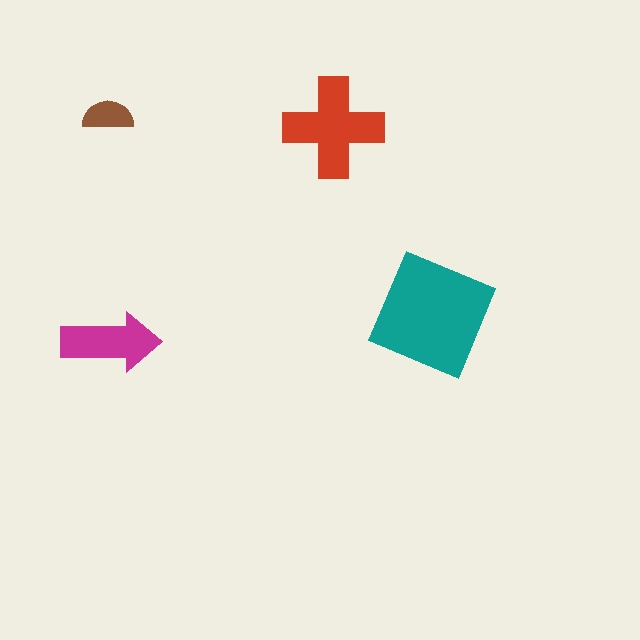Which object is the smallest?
The brown semicircle.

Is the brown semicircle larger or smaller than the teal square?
Smaller.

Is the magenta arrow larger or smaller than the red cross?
Smaller.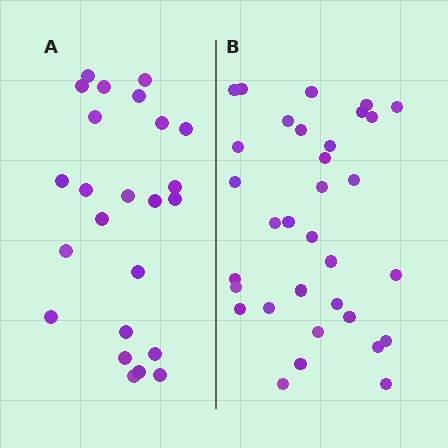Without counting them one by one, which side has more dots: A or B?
Region B (the right region) has more dots.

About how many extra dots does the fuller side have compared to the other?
Region B has roughly 8 or so more dots than region A.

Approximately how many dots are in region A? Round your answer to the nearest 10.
About 20 dots. (The exact count is 24, which rounds to 20.)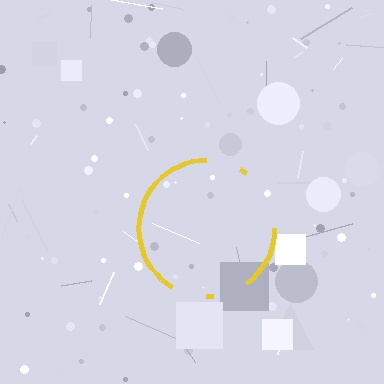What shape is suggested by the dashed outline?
The dashed outline suggests a circle.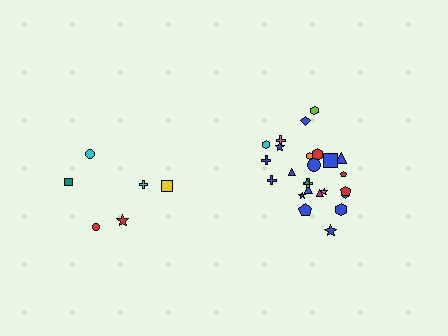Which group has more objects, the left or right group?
The right group.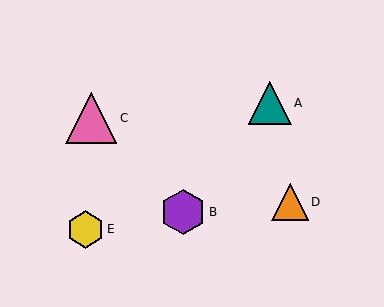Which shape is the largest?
The pink triangle (labeled C) is the largest.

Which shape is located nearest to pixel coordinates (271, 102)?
The teal triangle (labeled A) at (270, 103) is nearest to that location.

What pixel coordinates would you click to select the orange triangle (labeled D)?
Click at (290, 202) to select the orange triangle D.